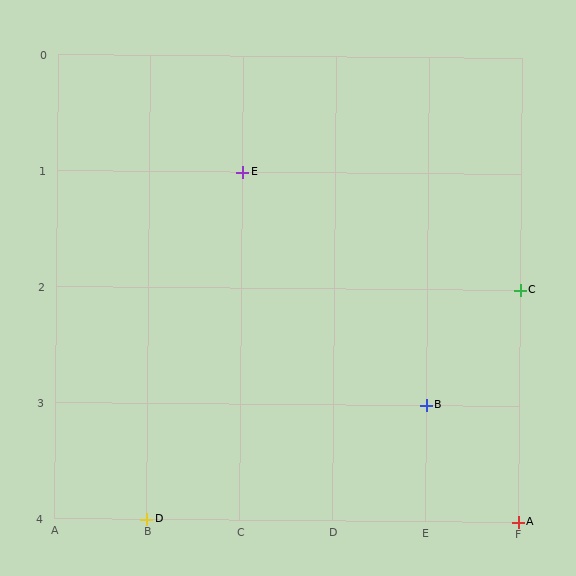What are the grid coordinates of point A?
Point A is at grid coordinates (F, 4).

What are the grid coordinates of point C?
Point C is at grid coordinates (F, 2).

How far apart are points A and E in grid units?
Points A and E are 3 columns and 3 rows apart (about 4.2 grid units diagonally).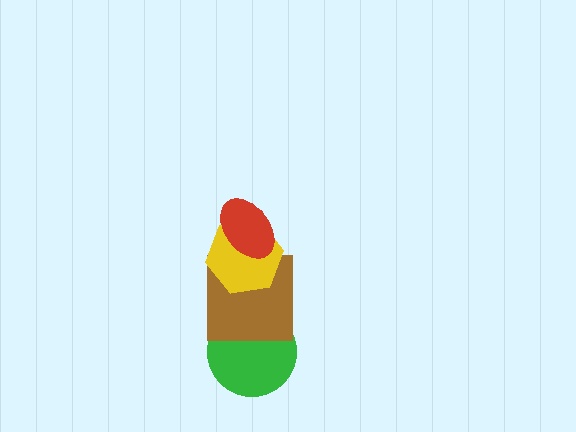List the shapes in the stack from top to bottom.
From top to bottom: the red ellipse, the yellow hexagon, the brown square, the green circle.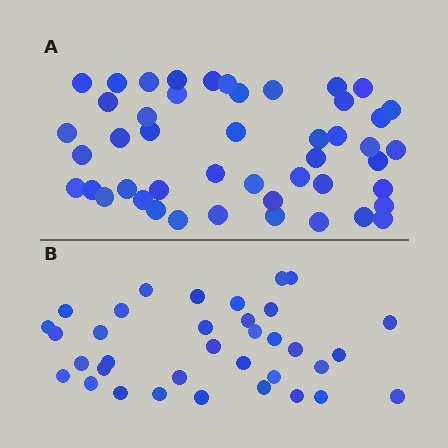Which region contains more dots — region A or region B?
Region A (the top region) has more dots.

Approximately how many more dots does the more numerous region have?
Region A has roughly 12 or so more dots than region B.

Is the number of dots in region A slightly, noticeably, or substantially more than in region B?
Region A has noticeably more, but not dramatically so. The ratio is roughly 1.3 to 1.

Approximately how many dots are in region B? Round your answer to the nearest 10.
About 40 dots. (The exact count is 35, which rounds to 40.)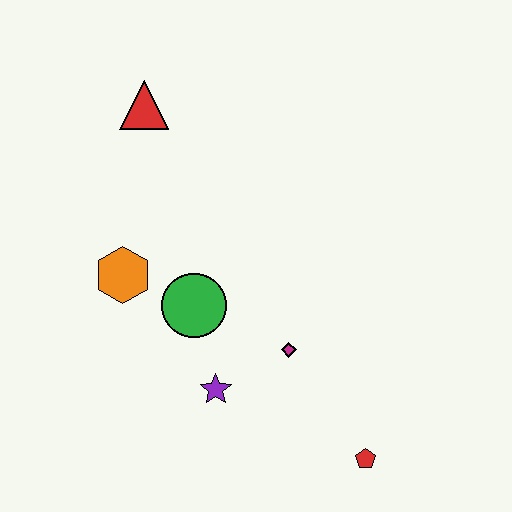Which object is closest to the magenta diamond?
The purple star is closest to the magenta diamond.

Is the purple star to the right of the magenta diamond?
No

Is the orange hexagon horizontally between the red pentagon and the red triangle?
No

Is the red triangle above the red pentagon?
Yes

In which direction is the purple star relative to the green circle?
The purple star is below the green circle.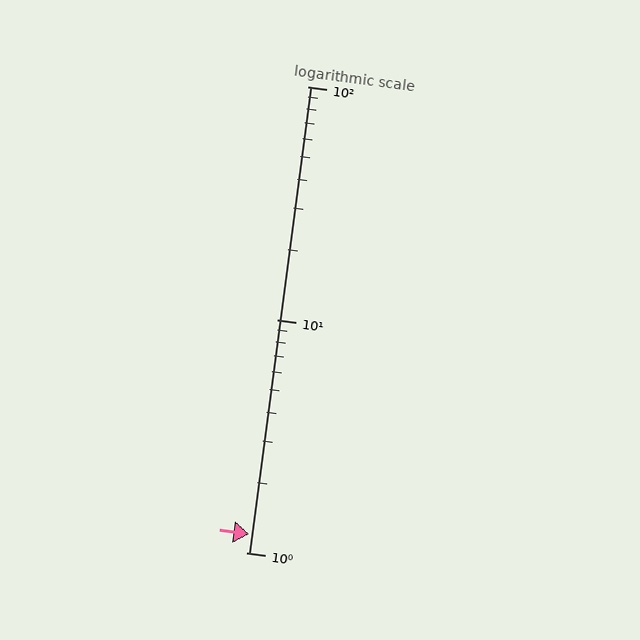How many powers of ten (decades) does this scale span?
The scale spans 2 decades, from 1 to 100.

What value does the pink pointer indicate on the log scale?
The pointer indicates approximately 1.2.